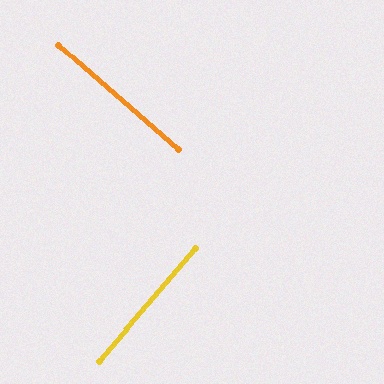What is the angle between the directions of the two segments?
Approximately 89 degrees.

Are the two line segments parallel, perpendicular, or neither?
Perpendicular — they meet at approximately 89°.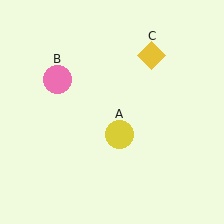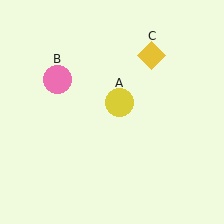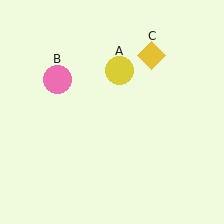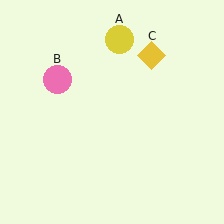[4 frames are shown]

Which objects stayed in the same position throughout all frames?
Pink circle (object B) and yellow diamond (object C) remained stationary.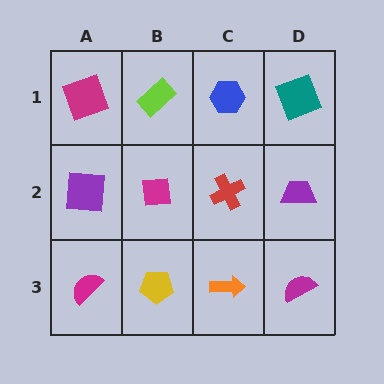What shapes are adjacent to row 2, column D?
A teal square (row 1, column D), a magenta semicircle (row 3, column D), a red cross (row 2, column C).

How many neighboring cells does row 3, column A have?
2.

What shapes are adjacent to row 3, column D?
A purple trapezoid (row 2, column D), an orange arrow (row 3, column C).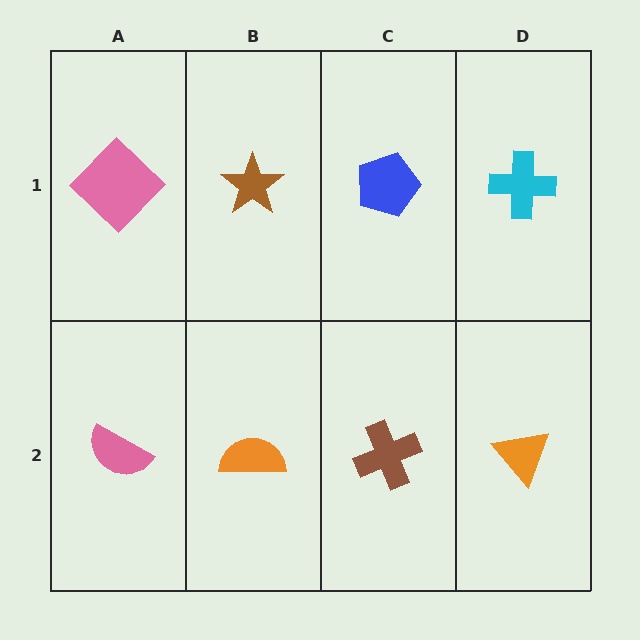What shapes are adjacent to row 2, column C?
A blue pentagon (row 1, column C), an orange semicircle (row 2, column B), an orange triangle (row 2, column D).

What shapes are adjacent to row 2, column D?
A cyan cross (row 1, column D), a brown cross (row 2, column C).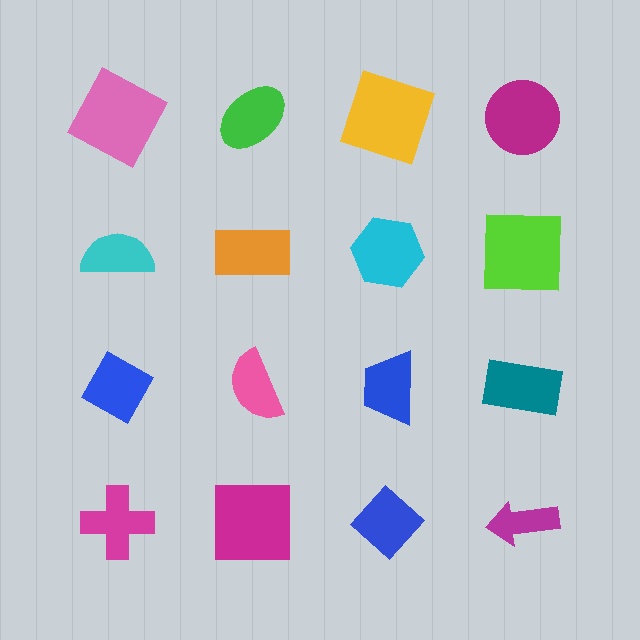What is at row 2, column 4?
A lime square.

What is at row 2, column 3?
A cyan hexagon.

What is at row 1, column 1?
A pink square.